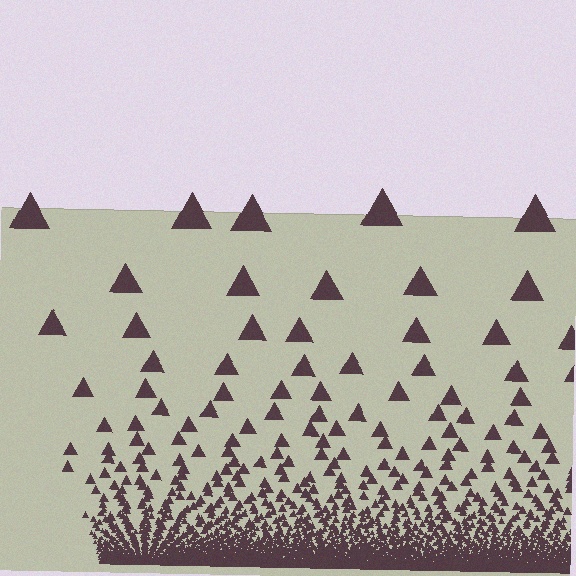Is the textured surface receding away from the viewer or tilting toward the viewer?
The surface appears to tilt toward the viewer. Texture elements get larger and sparser toward the top.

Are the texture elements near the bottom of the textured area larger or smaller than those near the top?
Smaller. The gradient is inverted — elements near the bottom are smaller and denser.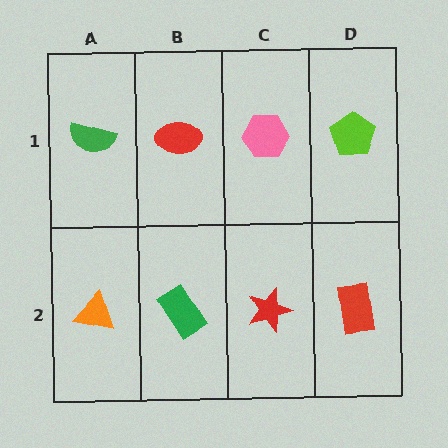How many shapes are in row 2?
4 shapes.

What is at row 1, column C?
A pink hexagon.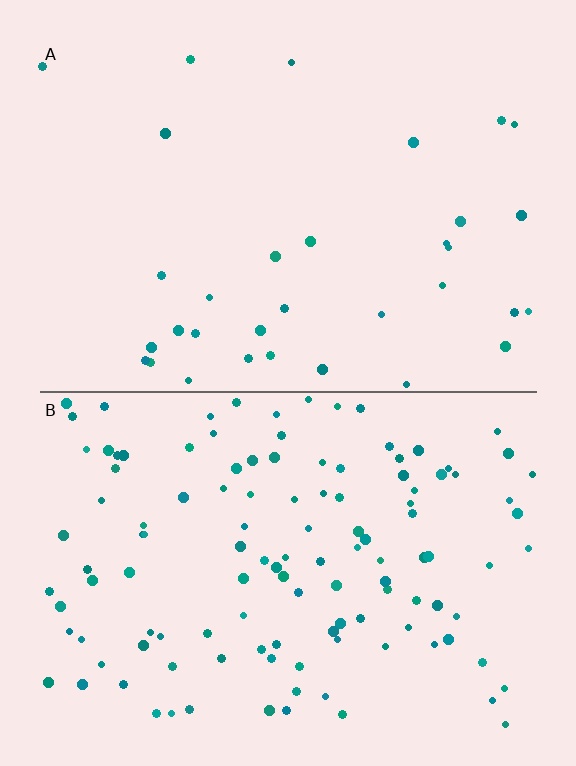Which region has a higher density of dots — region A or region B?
B (the bottom).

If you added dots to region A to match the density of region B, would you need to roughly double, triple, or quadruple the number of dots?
Approximately quadruple.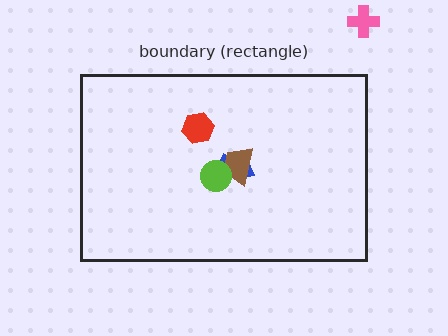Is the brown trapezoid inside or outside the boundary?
Inside.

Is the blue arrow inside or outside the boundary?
Inside.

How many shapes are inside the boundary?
4 inside, 1 outside.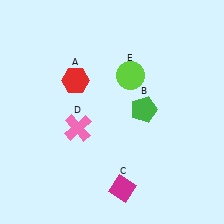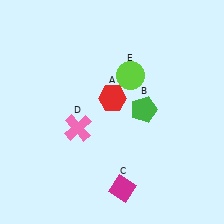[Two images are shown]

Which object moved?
The red hexagon (A) moved right.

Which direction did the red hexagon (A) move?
The red hexagon (A) moved right.